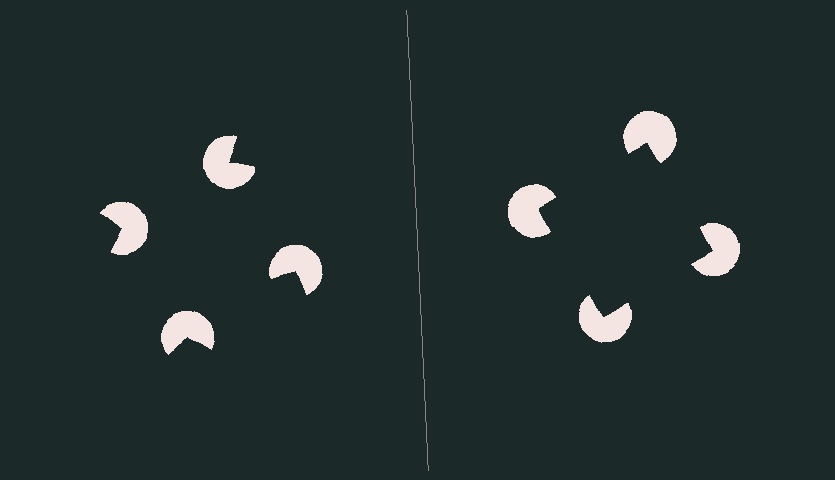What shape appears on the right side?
An illusory square.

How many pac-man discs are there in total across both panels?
8 — 4 on each side.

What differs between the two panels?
The pac-man discs are positioned identically on both sides; only the wedge orientations differ. On the right they align to a square; on the left they are misaligned.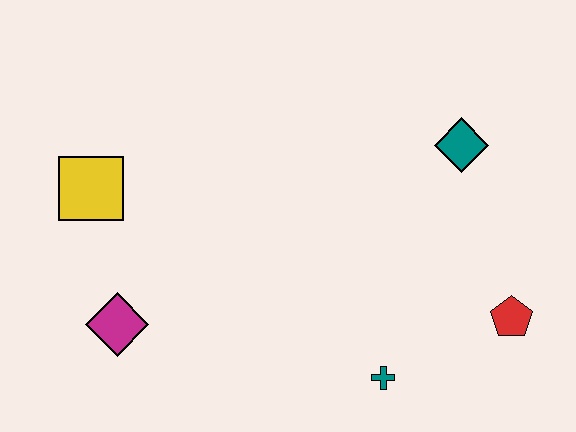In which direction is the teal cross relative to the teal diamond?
The teal cross is below the teal diamond.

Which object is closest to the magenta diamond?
The yellow square is closest to the magenta diamond.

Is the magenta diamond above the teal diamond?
No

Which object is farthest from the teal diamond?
The magenta diamond is farthest from the teal diamond.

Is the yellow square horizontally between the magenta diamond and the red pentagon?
No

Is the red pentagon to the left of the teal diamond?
No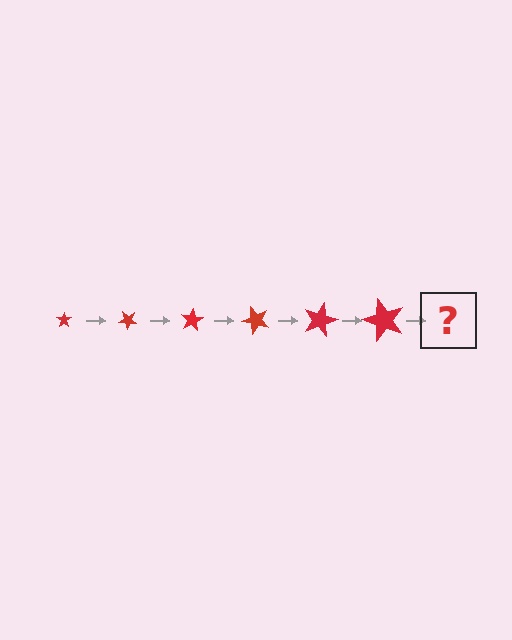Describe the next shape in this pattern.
It should be a star, larger than the previous one and rotated 240 degrees from the start.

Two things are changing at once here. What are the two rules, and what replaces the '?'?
The two rules are that the star grows larger each step and it rotates 40 degrees each step. The '?' should be a star, larger than the previous one and rotated 240 degrees from the start.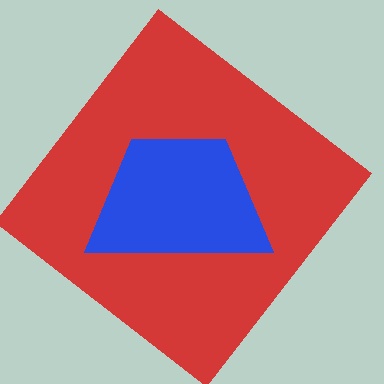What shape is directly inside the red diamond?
The blue trapezoid.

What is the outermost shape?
The red diamond.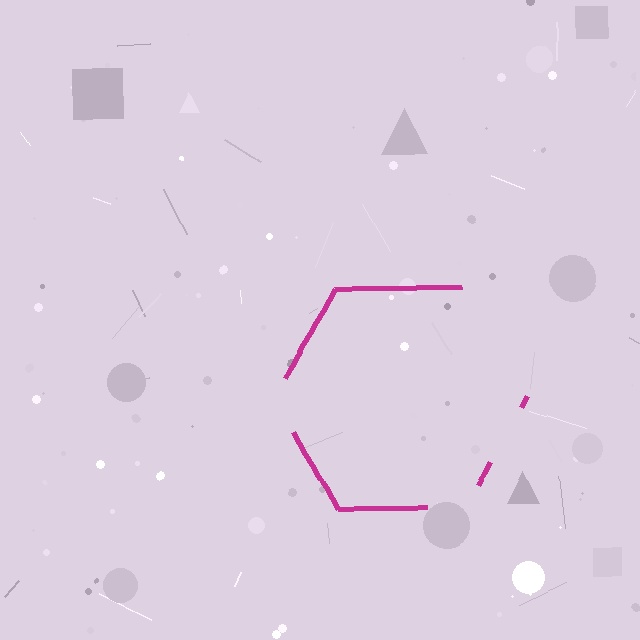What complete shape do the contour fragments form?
The contour fragments form a hexagon.